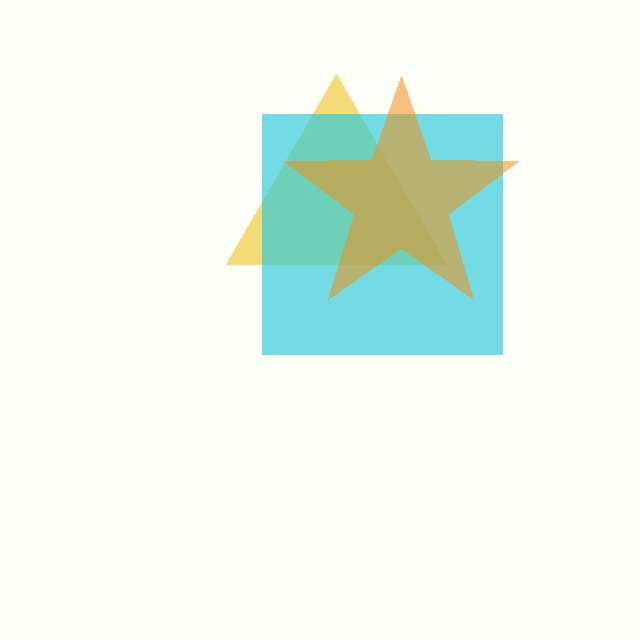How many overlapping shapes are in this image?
There are 3 overlapping shapes in the image.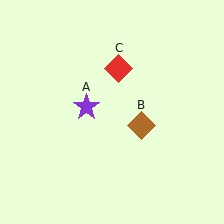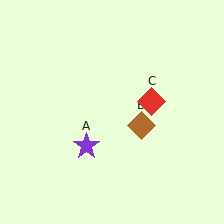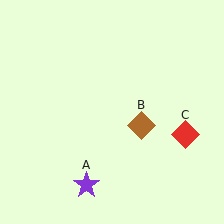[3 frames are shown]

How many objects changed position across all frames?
2 objects changed position: purple star (object A), red diamond (object C).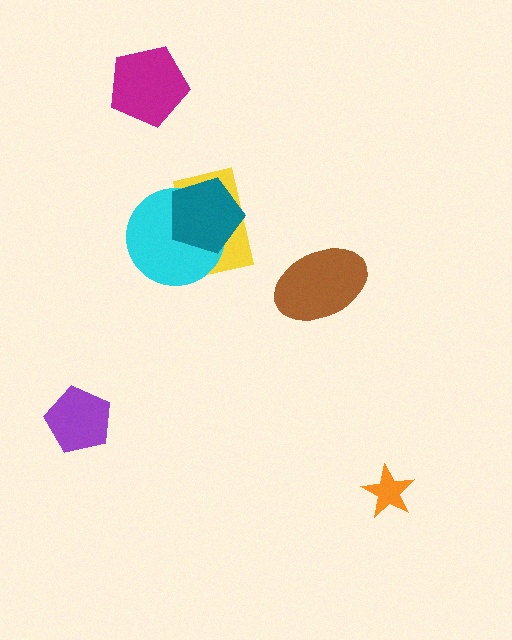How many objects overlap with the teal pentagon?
2 objects overlap with the teal pentagon.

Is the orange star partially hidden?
No, no other shape covers it.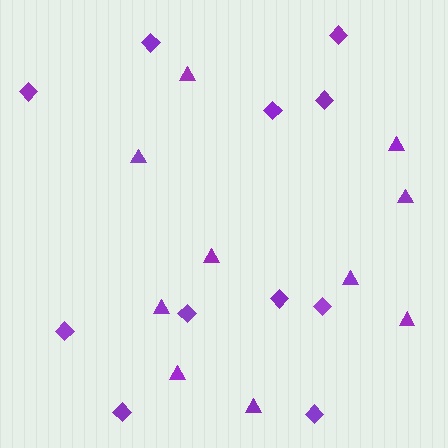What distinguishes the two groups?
There are 2 groups: one group of triangles (10) and one group of diamonds (11).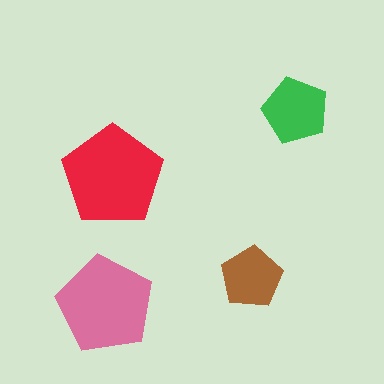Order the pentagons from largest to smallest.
the red one, the pink one, the green one, the brown one.